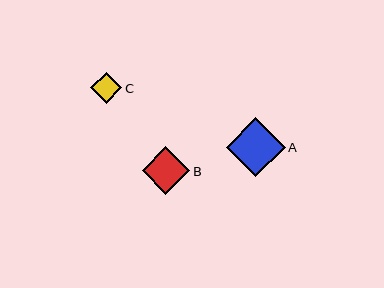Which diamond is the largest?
Diamond A is the largest with a size of approximately 59 pixels.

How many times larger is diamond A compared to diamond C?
Diamond A is approximately 1.9 times the size of diamond C.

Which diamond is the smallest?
Diamond C is the smallest with a size of approximately 31 pixels.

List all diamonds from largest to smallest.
From largest to smallest: A, B, C.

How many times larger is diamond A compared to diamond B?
Diamond A is approximately 1.2 times the size of diamond B.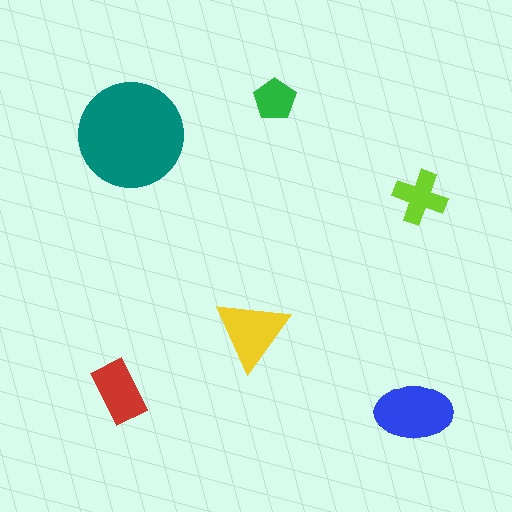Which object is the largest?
The teal circle.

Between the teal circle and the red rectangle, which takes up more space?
The teal circle.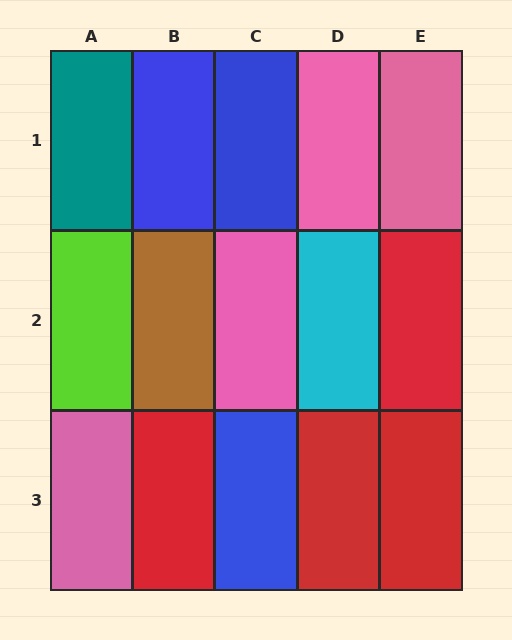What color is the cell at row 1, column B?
Blue.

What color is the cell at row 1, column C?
Blue.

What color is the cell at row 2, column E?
Red.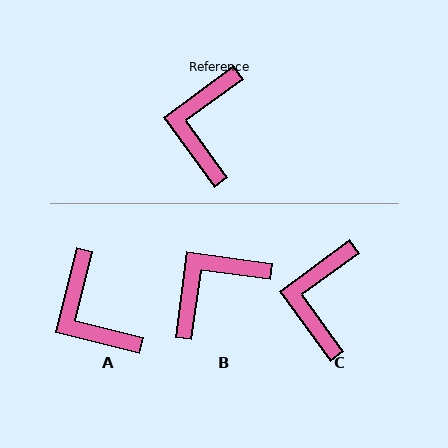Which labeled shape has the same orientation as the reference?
C.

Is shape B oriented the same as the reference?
No, it is off by about 44 degrees.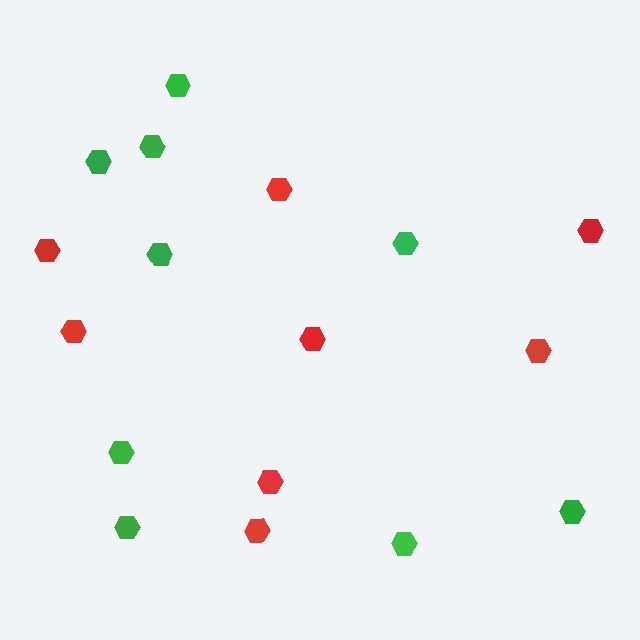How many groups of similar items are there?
There are 2 groups: one group of red hexagons (8) and one group of green hexagons (9).